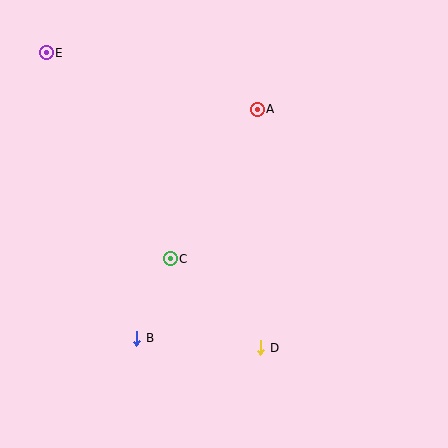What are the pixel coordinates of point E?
Point E is at (46, 53).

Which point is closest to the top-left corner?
Point E is closest to the top-left corner.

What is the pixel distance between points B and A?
The distance between B and A is 259 pixels.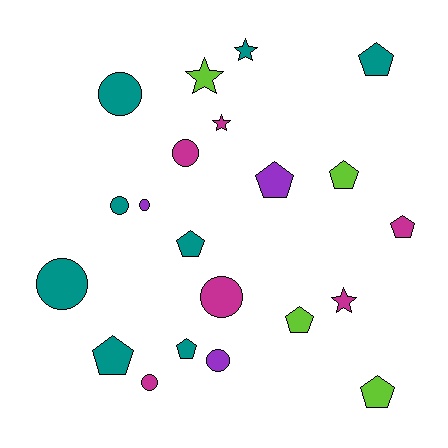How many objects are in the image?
There are 21 objects.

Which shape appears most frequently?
Pentagon, with 9 objects.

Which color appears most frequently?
Teal, with 8 objects.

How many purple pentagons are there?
There is 1 purple pentagon.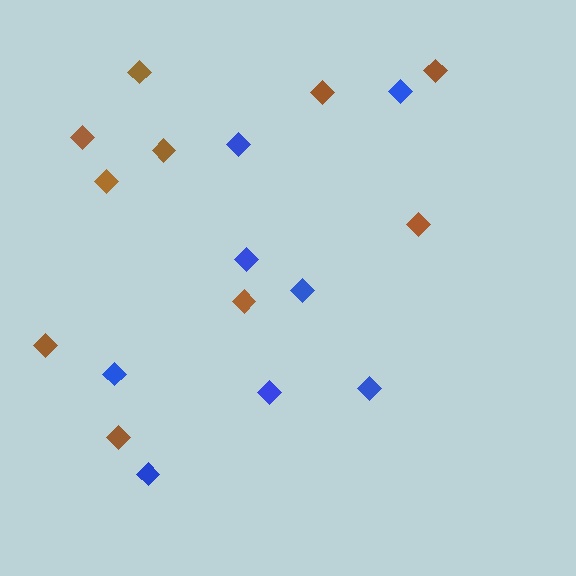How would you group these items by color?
There are 2 groups: one group of blue diamonds (8) and one group of brown diamonds (10).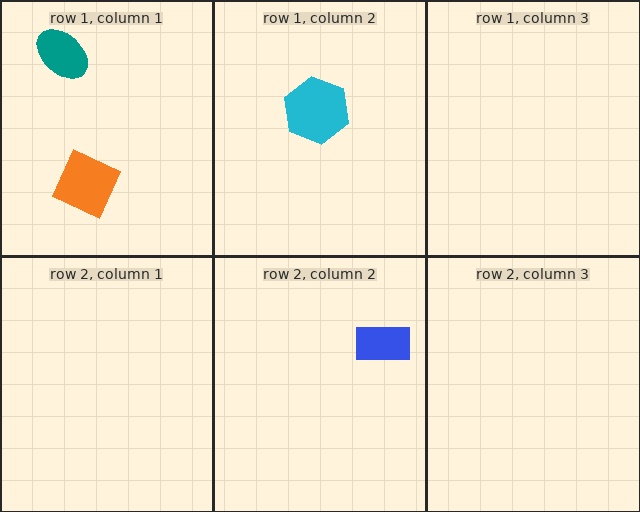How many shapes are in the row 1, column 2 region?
1.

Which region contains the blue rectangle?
The row 2, column 2 region.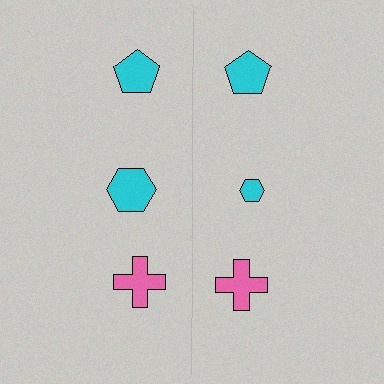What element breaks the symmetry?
The cyan hexagon on the right side has a different size than its mirror counterpart.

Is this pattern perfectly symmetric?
No, the pattern is not perfectly symmetric. The cyan hexagon on the right side has a different size than its mirror counterpart.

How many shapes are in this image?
There are 6 shapes in this image.